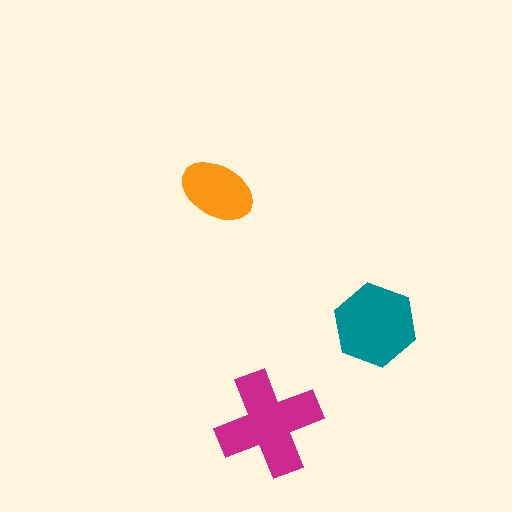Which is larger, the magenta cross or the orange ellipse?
The magenta cross.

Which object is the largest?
The magenta cross.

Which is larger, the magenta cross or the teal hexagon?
The magenta cross.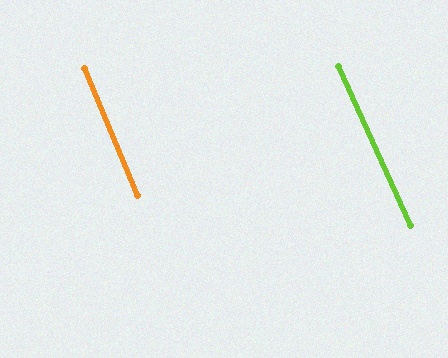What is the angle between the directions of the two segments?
Approximately 1 degree.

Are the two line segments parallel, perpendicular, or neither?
Parallel — their directions differ by only 1.3°.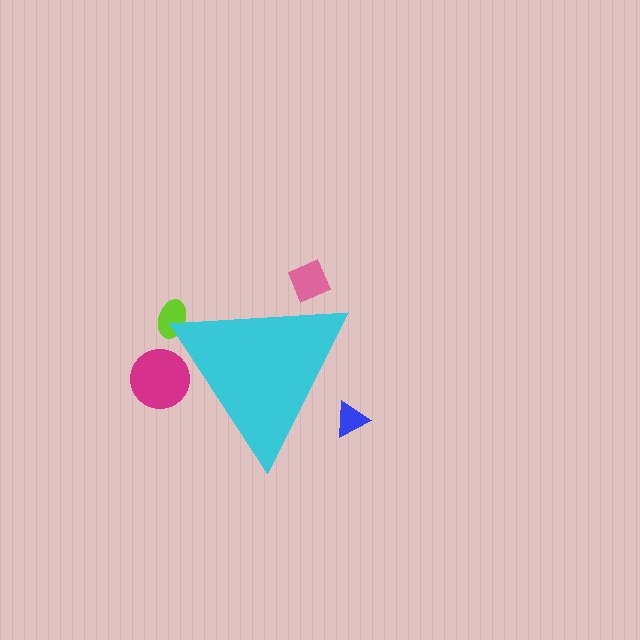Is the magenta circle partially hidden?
Yes, the magenta circle is partially hidden behind the cyan triangle.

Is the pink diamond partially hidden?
Yes, the pink diamond is partially hidden behind the cyan triangle.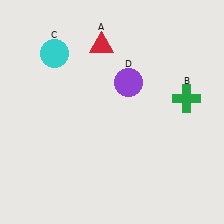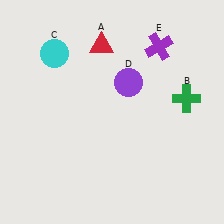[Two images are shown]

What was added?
A purple cross (E) was added in Image 2.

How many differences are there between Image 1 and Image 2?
There is 1 difference between the two images.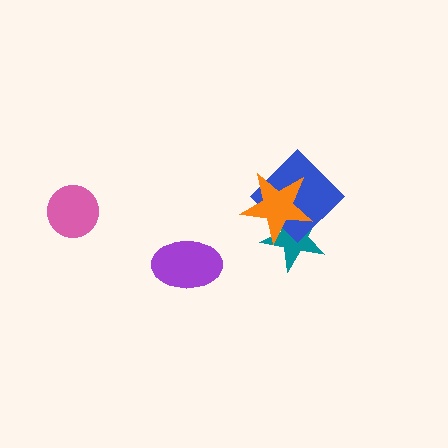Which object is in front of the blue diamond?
The orange star is in front of the blue diamond.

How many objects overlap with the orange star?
2 objects overlap with the orange star.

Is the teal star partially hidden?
Yes, it is partially covered by another shape.